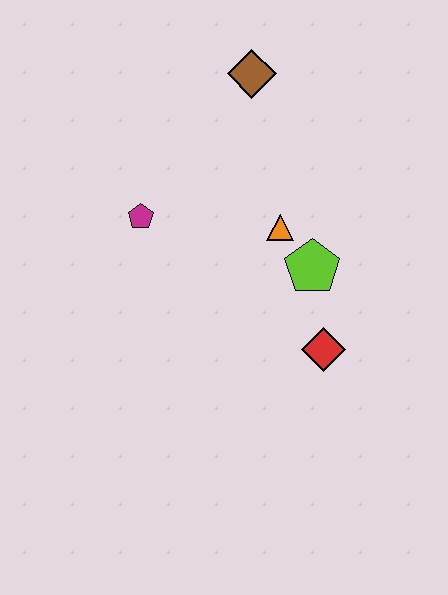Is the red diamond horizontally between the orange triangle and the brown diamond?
No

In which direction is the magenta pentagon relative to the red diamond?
The magenta pentagon is to the left of the red diamond.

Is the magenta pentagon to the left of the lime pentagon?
Yes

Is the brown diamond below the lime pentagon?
No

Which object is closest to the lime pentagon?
The orange triangle is closest to the lime pentagon.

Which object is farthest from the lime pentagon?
The brown diamond is farthest from the lime pentagon.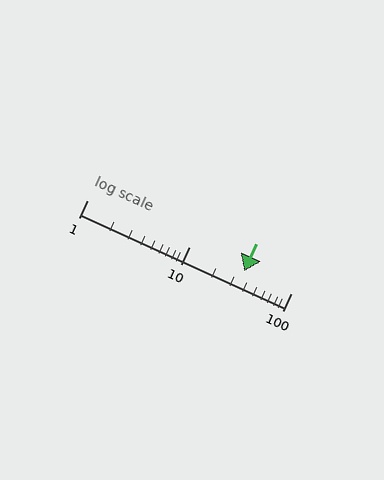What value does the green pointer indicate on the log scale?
The pointer indicates approximately 35.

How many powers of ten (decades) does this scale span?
The scale spans 2 decades, from 1 to 100.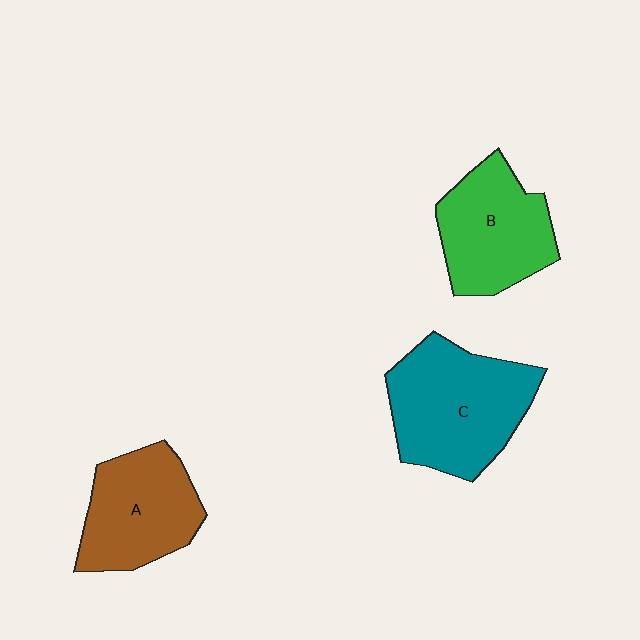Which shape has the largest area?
Shape C (teal).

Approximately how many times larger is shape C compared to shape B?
Approximately 1.3 times.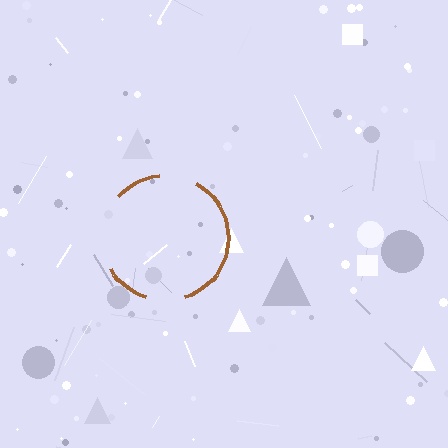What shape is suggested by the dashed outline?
The dashed outline suggests a circle.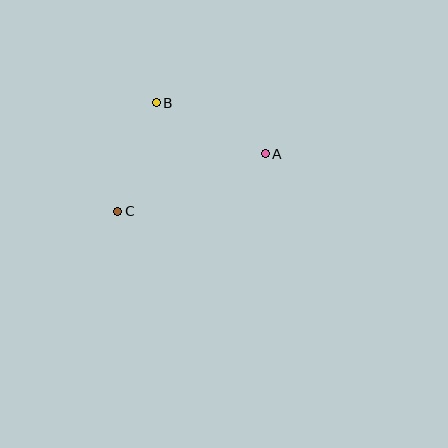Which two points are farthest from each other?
Points A and C are farthest from each other.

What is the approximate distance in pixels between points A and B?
The distance between A and B is approximately 121 pixels.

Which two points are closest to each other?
Points B and C are closest to each other.